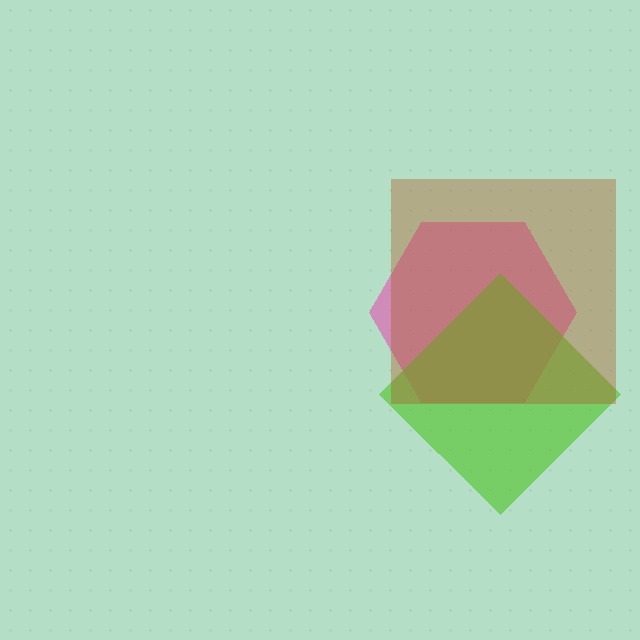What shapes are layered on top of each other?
The layered shapes are: a pink hexagon, a lime diamond, a brown square.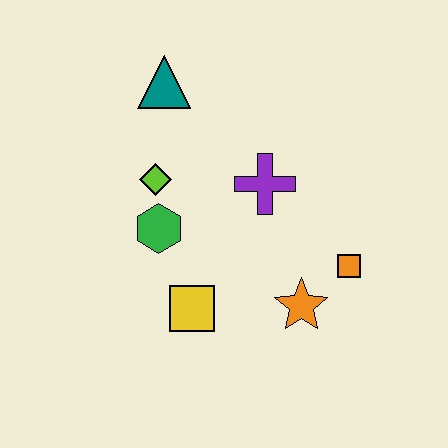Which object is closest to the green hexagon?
The lime diamond is closest to the green hexagon.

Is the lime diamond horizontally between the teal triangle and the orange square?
No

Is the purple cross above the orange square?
Yes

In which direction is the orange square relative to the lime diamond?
The orange square is to the right of the lime diamond.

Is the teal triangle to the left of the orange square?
Yes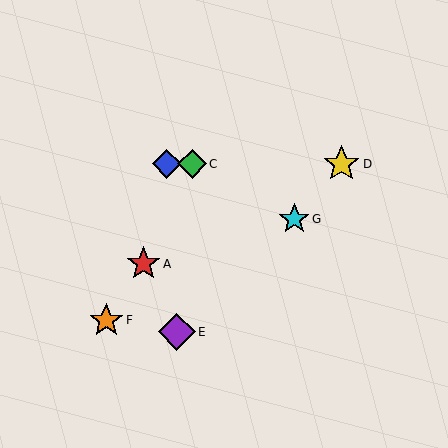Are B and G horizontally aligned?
No, B is at y≈164 and G is at y≈219.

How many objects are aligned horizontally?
3 objects (B, C, D) are aligned horizontally.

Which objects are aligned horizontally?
Objects B, C, D are aligned horizontally.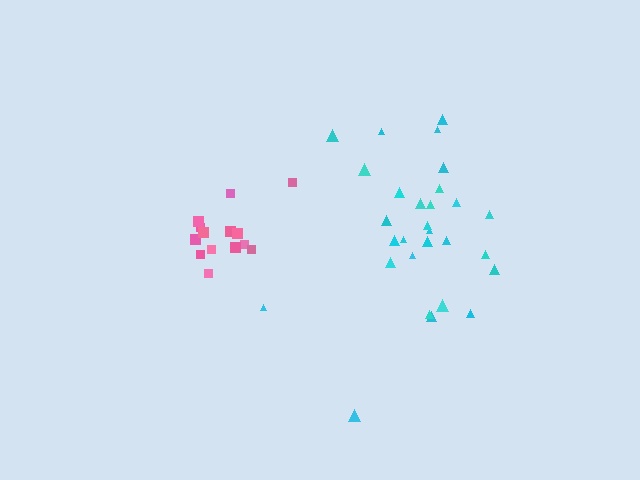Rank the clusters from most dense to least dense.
pink, cyan.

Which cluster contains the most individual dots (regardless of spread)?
Cyan (29).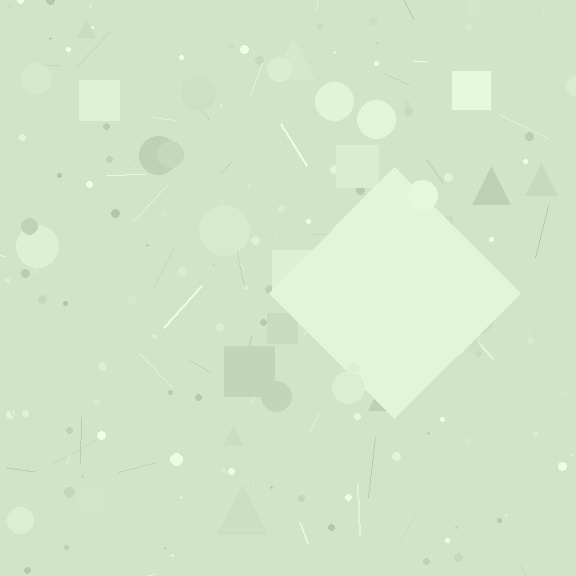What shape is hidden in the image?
A diamond is hidden in the image.